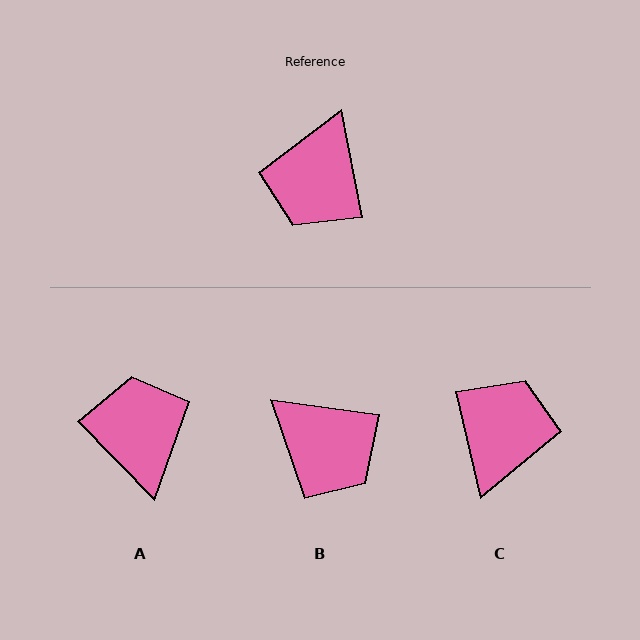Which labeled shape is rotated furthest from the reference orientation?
C, about 177 degrees away.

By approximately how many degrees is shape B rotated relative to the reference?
Approximately 72 degrees counter-clockwise.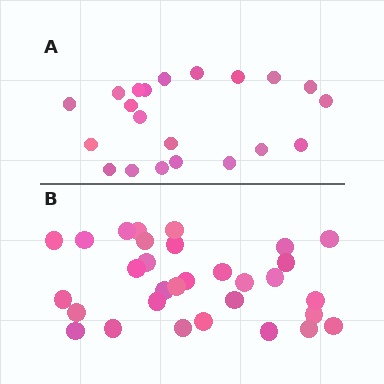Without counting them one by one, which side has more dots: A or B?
Region B (the bottom region) has more dots.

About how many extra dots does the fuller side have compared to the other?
Region B has roughly 10 or so more dots than region A.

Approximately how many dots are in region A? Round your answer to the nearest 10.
About 20 dots. (The exact count is 21, which rounds to 20.)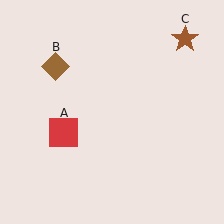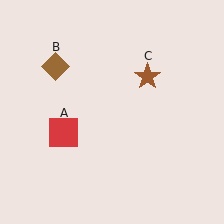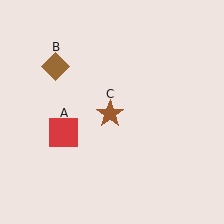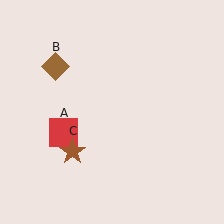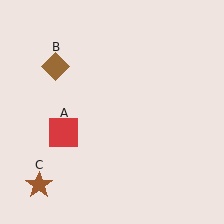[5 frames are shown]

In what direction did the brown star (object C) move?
The brown star (object C) moved down and to the left.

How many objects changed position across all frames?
1 object changed position: brown star (object C).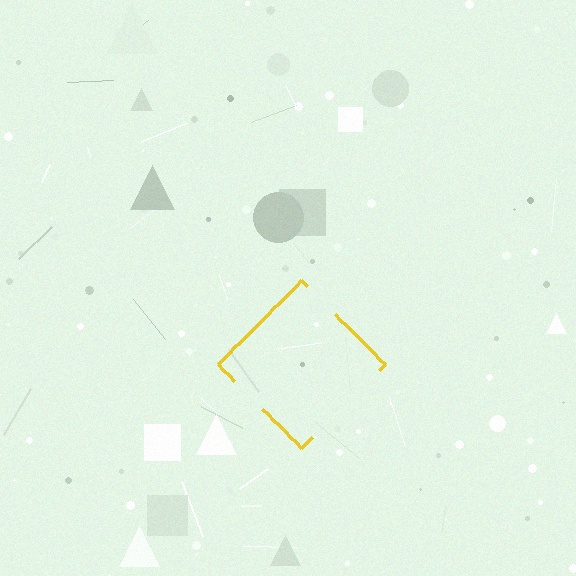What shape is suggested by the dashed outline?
The dashed outline suggests a diamond.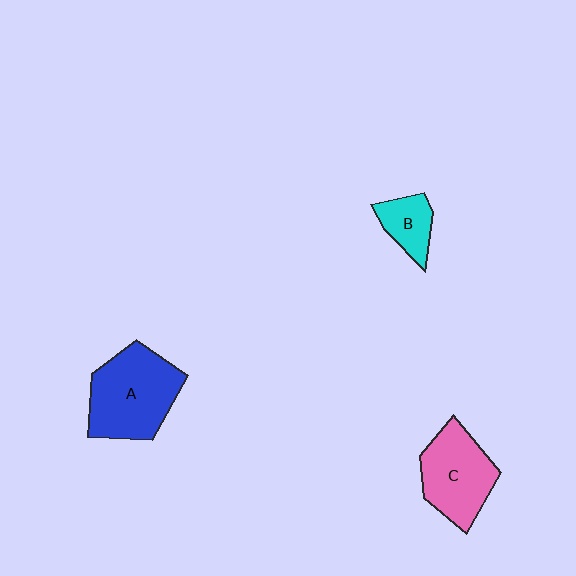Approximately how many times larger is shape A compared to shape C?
Approximately 1.2 times.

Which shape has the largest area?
Shape A (blue).